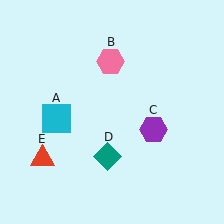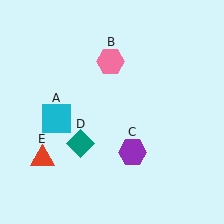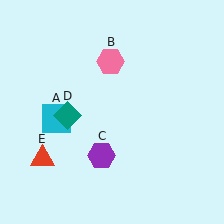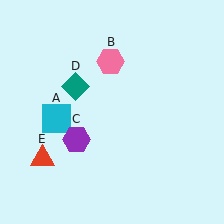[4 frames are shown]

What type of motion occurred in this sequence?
The purple hexagon (object C), teal diamond (object D) rotated clockwise around the center of the scene.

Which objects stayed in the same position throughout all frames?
Cyan square (object A) and pink hexagon (object B) and red triangle (object E) remained stationary.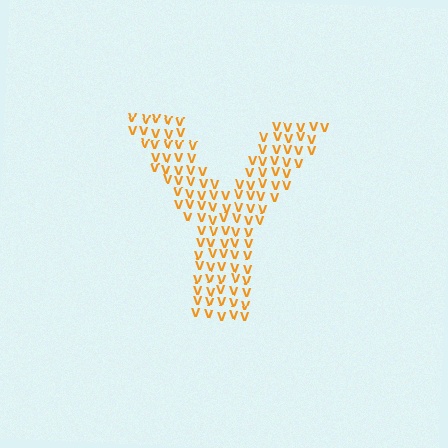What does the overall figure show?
The overall figure shows the letter Y.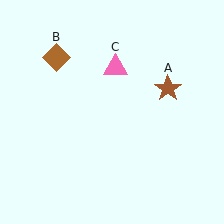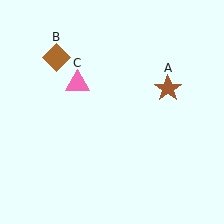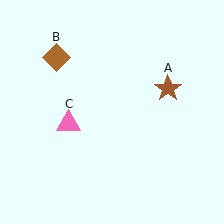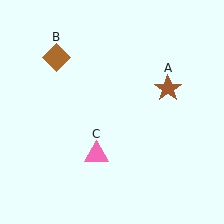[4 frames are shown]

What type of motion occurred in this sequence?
The pink triangle (object C) rotated counterclockwise around the center of the scene.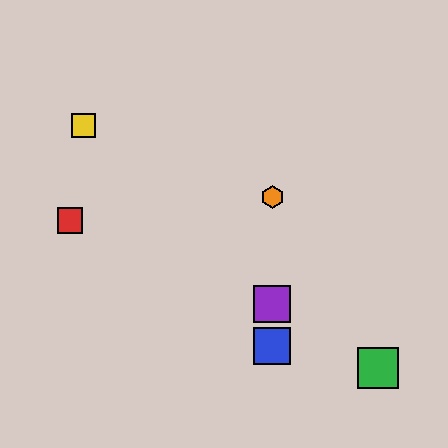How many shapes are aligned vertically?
3 shapes (the blue square, the purple square, the orange hexagon) are aligned vertically.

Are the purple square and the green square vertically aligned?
No, the purple square is at x≈272 and the green square is at x≈378.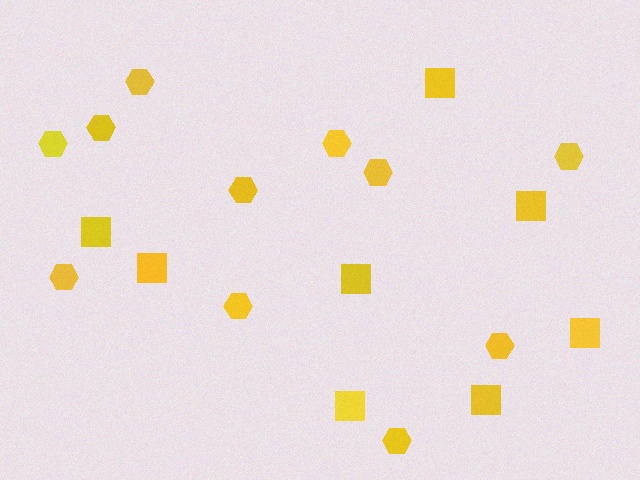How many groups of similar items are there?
There are 2 groups: one group of hexagons (11) and one group of squares (8).